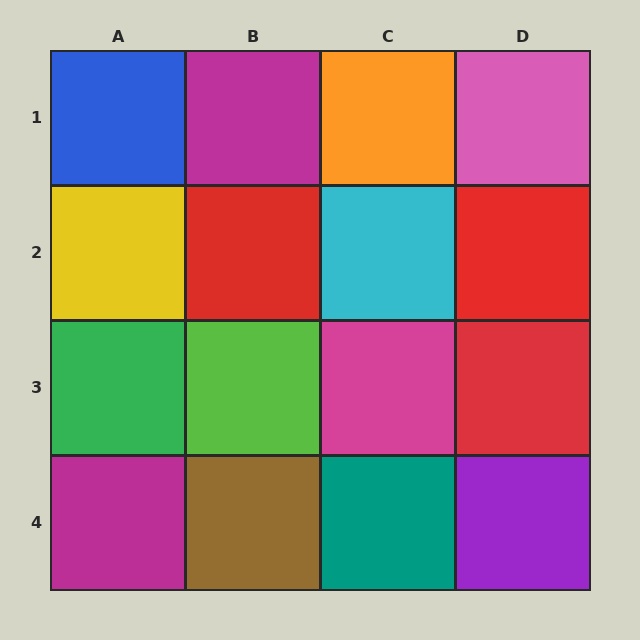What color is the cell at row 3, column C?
Magenta.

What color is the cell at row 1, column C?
Orange.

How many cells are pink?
1 cell is pink.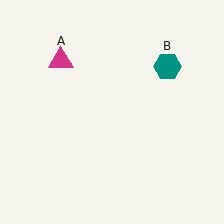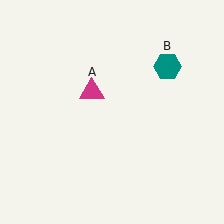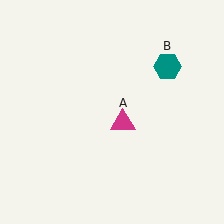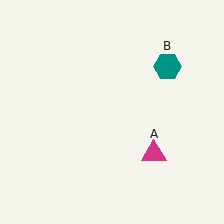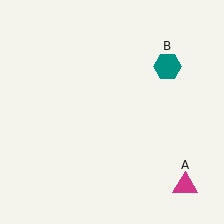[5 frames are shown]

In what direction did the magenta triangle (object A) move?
The magenta triangle (object A) moved down and to the right.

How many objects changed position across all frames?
1 object changed position: magenta triangle (object A).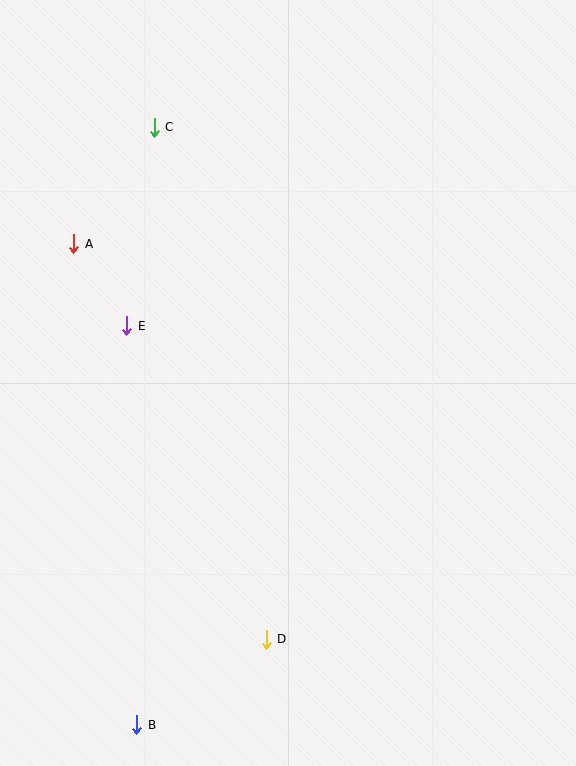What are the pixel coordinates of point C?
Point C is at (154, 127).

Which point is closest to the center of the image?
Point E at (127, 326) is closest to the center.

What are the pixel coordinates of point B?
Point B is at (137, 725).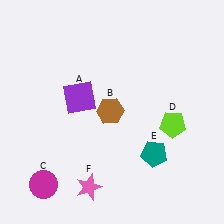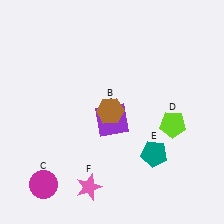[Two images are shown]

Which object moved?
The purple square (A) moved right.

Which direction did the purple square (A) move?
The purple square (A) moved right.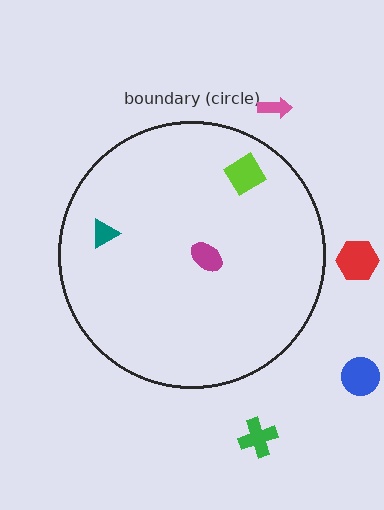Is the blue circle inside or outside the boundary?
Outside.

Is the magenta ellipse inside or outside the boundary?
Inside.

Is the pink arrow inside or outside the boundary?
Outside.